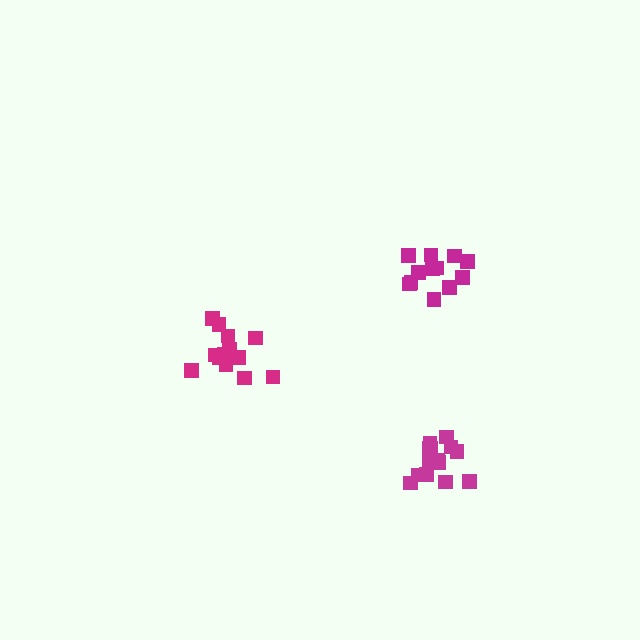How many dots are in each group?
Group 1: 14 dots, Group 2: 14 dots, Group 3: 12 dots (40 total).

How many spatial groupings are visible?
There are 3 spatial groupings.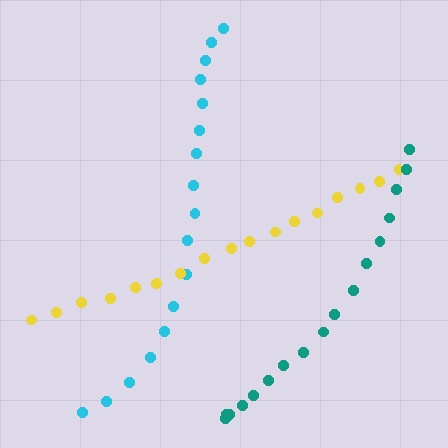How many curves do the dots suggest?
There are 3 distinct paths.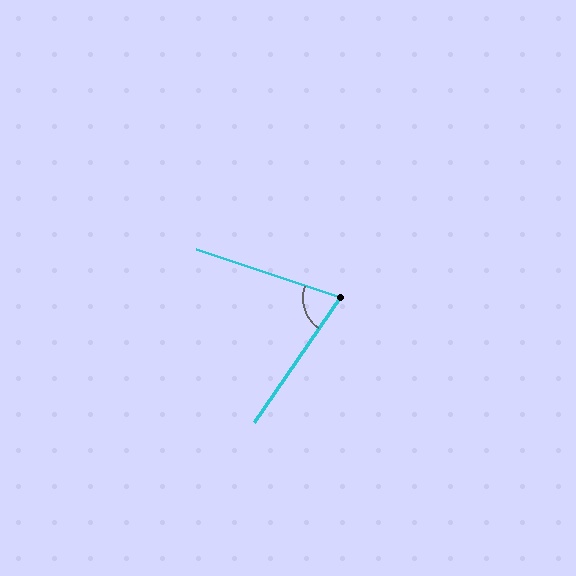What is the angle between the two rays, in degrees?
Approximately 74 degrees.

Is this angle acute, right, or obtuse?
It is acute.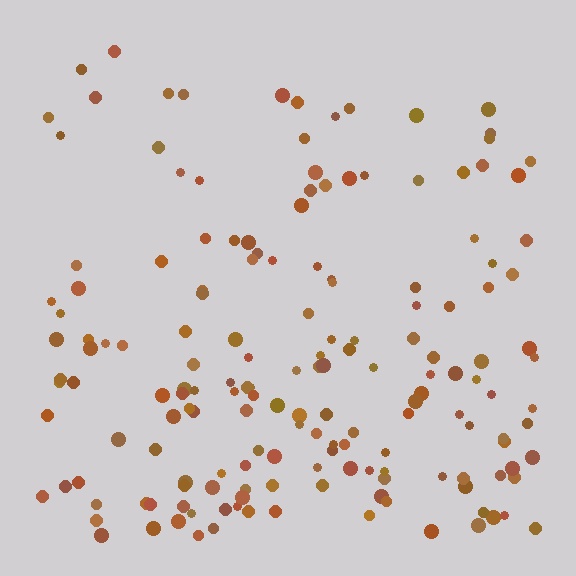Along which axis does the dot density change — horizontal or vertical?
Vertical.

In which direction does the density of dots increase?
From top to bottom, with the bottom side densest.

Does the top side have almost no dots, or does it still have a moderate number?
Still a moderate number, just noticeably fewer than the bottom.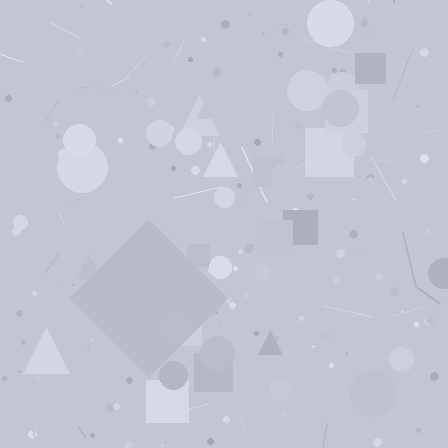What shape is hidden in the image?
A diamond is hidden in the image.